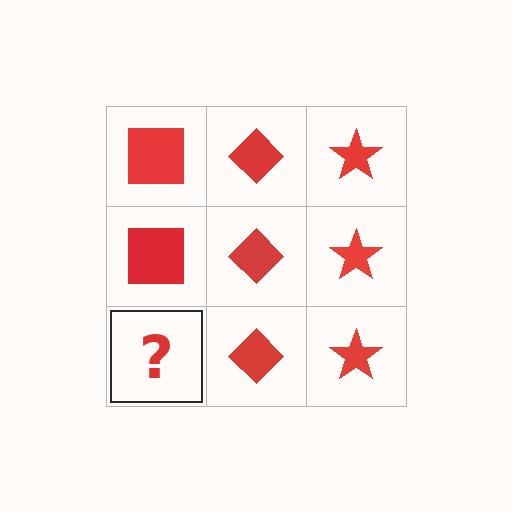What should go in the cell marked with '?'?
The missing cell should contain a red square.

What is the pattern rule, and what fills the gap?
The rule is that each column has a consistent shape. The gap should be filled with a red square.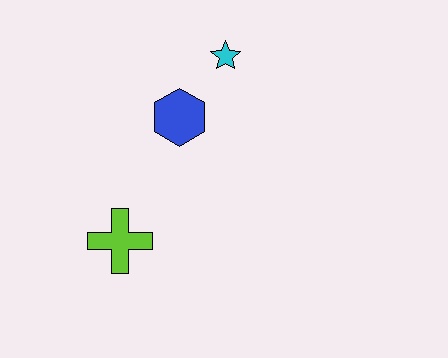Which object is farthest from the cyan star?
The lime cross is farthest from the cyan star.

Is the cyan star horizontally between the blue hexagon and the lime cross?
No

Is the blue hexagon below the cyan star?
Yes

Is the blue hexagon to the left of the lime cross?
No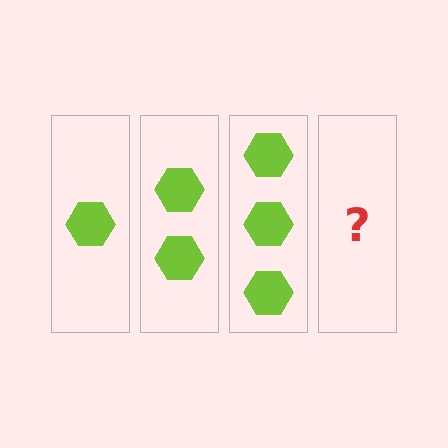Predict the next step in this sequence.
The next step is 4 hexagons.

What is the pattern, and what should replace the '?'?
The pattern is that each step adds one more hexagon. The '?' should be 4 hexagons.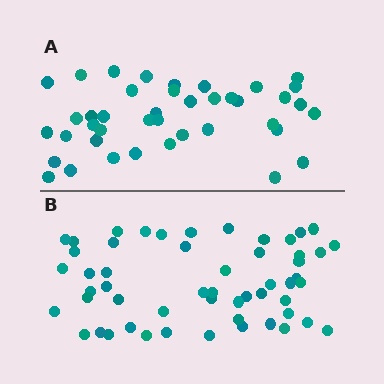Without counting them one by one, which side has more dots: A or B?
Region B (the bottom region) has more dots.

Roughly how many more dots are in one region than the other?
Region B has approximately 15 more dots than region A.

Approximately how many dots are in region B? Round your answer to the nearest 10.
About 50 dots. (The exact count is 54, which rounds to 50.)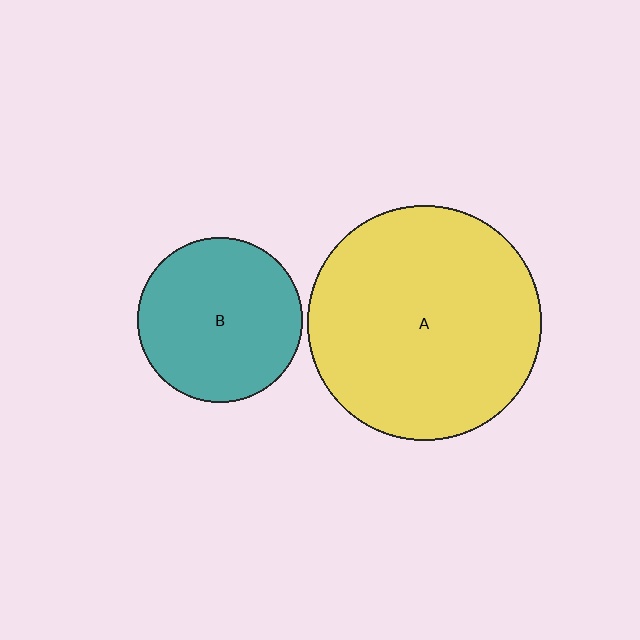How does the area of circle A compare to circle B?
Approximately 2.0 times.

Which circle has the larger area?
Circle A (yellow).